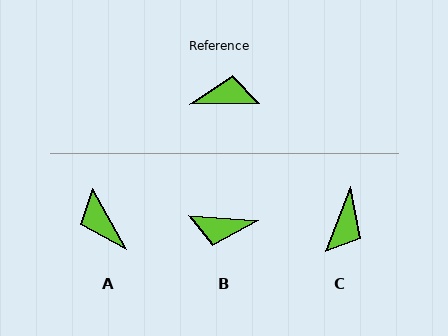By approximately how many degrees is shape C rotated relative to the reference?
Approximately 113 degrees clockwise.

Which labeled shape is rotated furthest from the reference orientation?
B, about 175 degrees away.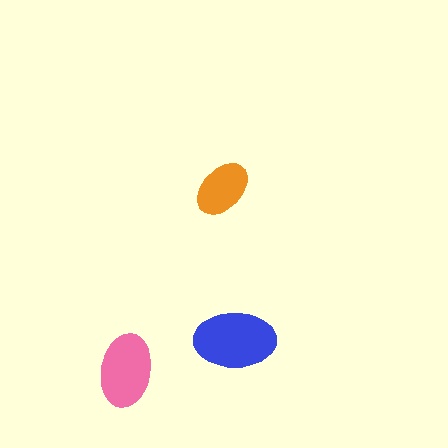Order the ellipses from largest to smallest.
the blue one, the pink one, the orange one.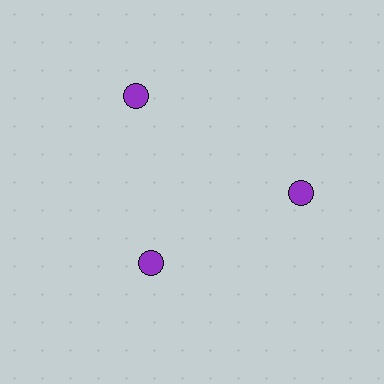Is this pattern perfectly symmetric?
No. The 3 purple circles are arranged in a ring, but one element near the 7 o'clock position is pulled inward toward the center, breaking the 3-fold rotational symmetry.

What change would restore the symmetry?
The symmetry would be restored by moving it outward, back onto the ring so that all 3 circles sit at equal angles and equal distance from the center.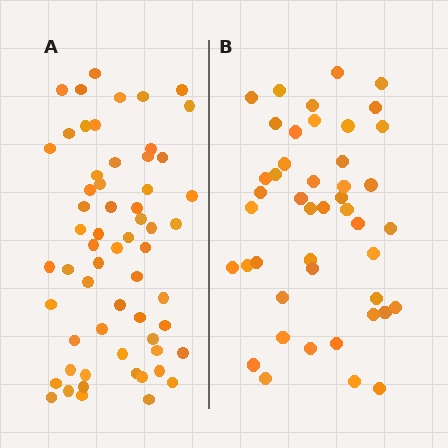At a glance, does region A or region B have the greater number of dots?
Region A (the left region) has more dots.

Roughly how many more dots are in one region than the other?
Region A has approximately 15 more dots than region B.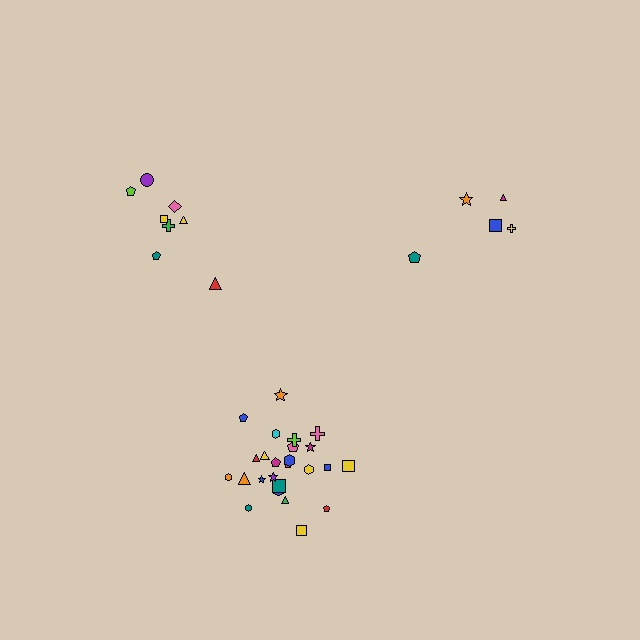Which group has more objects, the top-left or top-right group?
The top-left group.